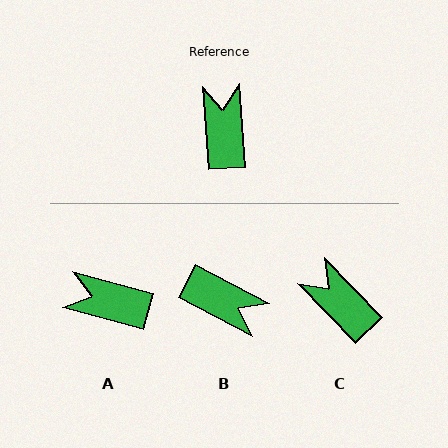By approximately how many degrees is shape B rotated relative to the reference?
Approximately 122 degrees clockwise.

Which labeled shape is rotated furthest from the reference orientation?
B, about 122 degrees away.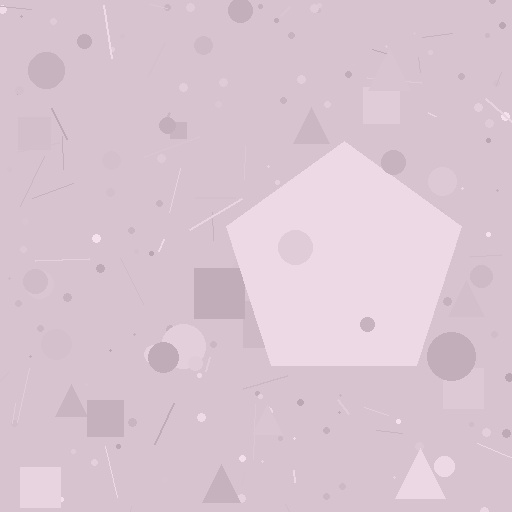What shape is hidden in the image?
A pentagon is hidden in the image.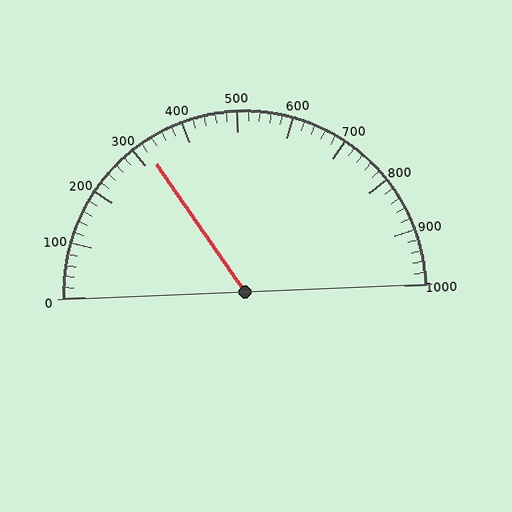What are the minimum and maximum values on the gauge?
The gauge ranges from 0 to 1000.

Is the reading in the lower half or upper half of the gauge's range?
The reading is in the lower half of the range (0 to 1000).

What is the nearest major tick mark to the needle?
The nearest major tick mark is 300.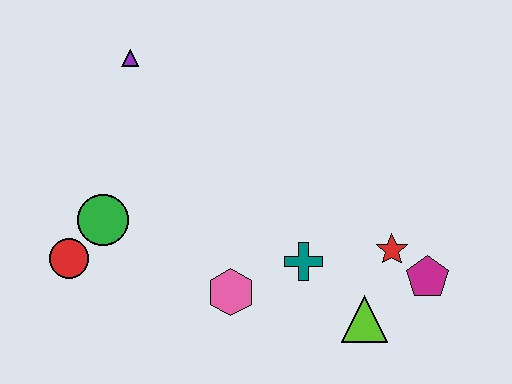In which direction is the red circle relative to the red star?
The red circle is to the left of the red star.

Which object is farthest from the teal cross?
The purple triangle is farthest from the teal cross.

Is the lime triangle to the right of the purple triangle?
Yes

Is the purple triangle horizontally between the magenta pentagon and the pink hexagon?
No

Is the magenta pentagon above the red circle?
No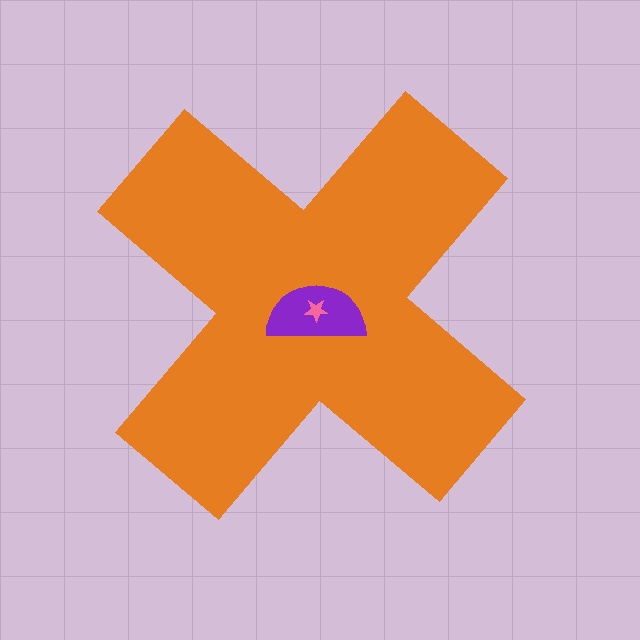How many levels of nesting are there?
3.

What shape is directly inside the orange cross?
The purple semicircle.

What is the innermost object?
The pink star.